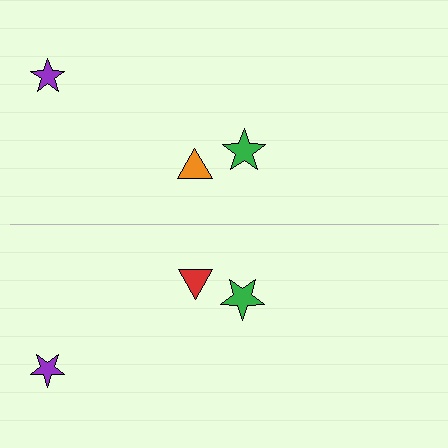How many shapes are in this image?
There are 6 shapes in this image.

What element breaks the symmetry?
The red triangle on the bottom side breaks the symmetry — its mirror counterpart is orange.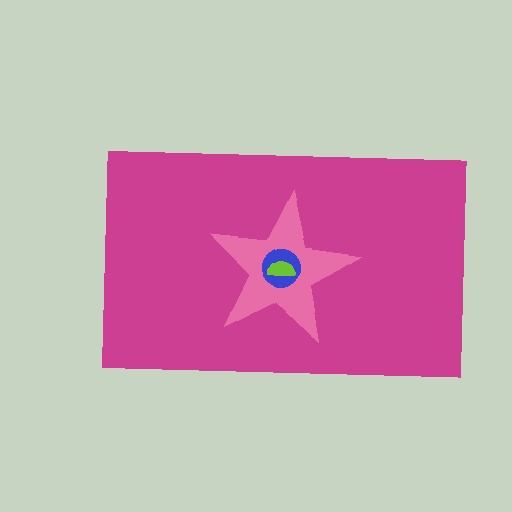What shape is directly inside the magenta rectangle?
The pink star.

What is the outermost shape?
The magenta rectangle.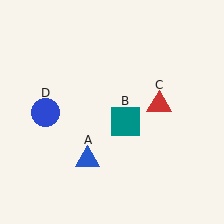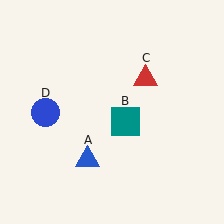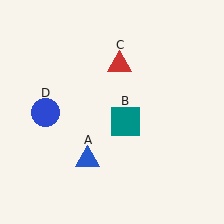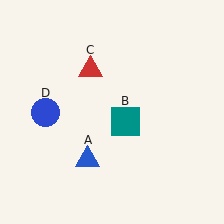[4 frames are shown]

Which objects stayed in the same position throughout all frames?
Blue triangle (object A) and teal square (object B) and blue circle (object D) remained stationary.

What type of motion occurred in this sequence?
The red triangle (object C) rotated counterclockwise around the center of the scene.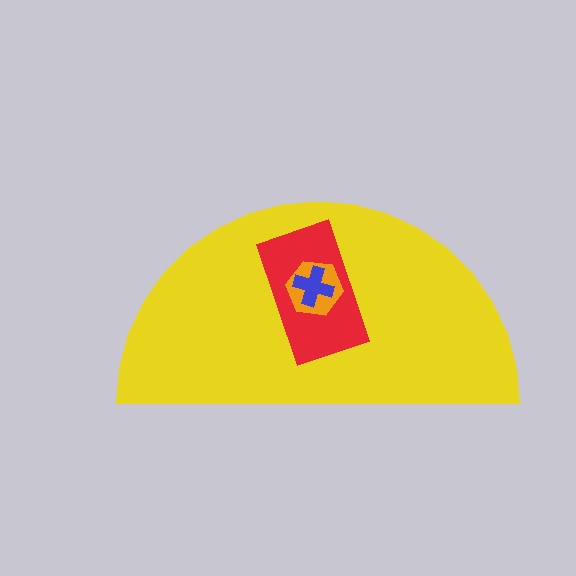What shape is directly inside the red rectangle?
The orange hexagon.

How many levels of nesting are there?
4.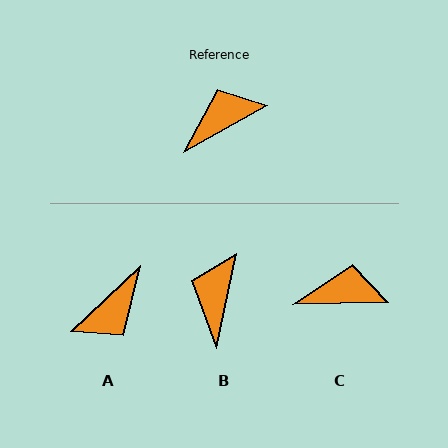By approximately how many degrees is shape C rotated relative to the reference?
Approximately 28 degrees clockwise.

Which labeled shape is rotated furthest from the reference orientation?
A, about 166 degrees away.